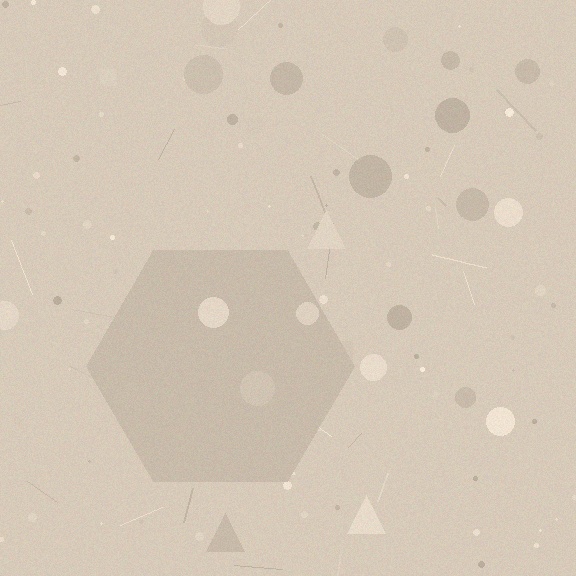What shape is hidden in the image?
A hexagon is hidden in the image.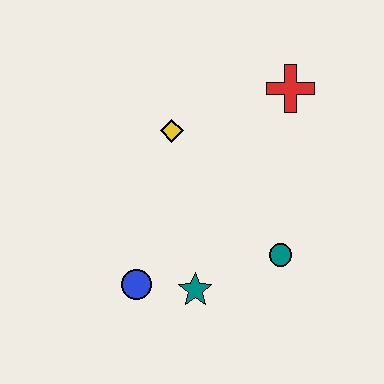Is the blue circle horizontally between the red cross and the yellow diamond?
No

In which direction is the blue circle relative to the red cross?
The blue circle is below the red cross.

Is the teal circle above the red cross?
No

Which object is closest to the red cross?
The yellow diamond is closest to the red cross.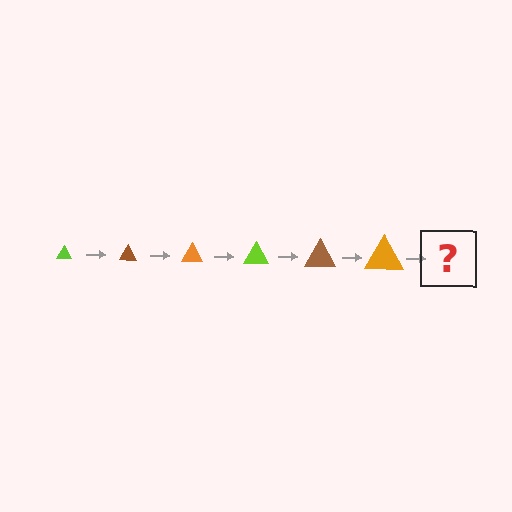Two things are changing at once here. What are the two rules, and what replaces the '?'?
The two rules are that the triangle grows larger each step and the color cycles through lime, brown, and orange. The '?' should be a lime triangle, larger than the previous one.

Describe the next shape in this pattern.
It should be a lime triangle, larger than the previous one.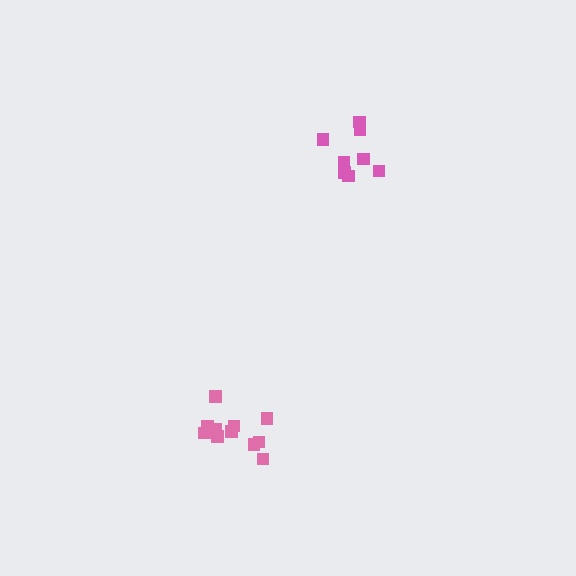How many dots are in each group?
Group 1: 11 dots, Group 2: 8 dots (19 total).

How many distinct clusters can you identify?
There are 2 distinct clusters.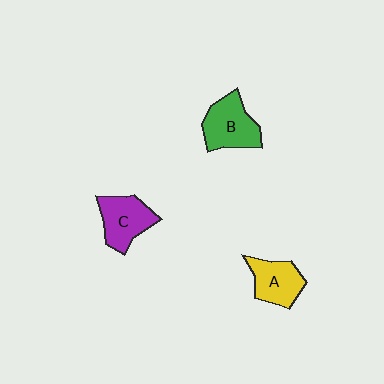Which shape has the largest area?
Shape B (green).